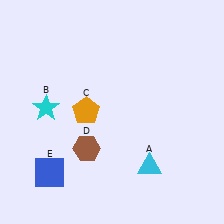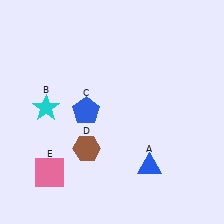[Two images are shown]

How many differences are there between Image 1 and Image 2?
There are 3 differences between the two images.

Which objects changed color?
A changed from cyan to blue. C changed from orange to blue. E changed from blue to pink.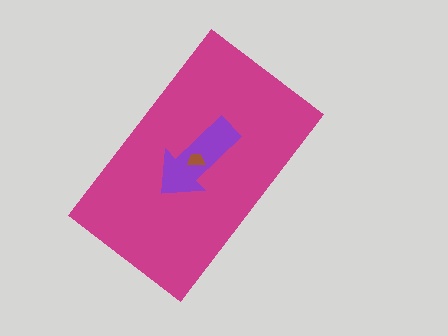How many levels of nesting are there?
3.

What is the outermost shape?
The magenta rectangle.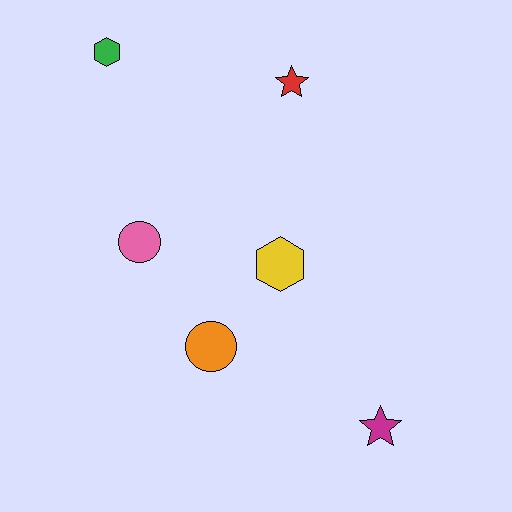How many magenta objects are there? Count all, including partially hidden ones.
There is 1 magenta object.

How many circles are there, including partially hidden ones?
There are 2 circles.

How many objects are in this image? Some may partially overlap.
There are 6 objects.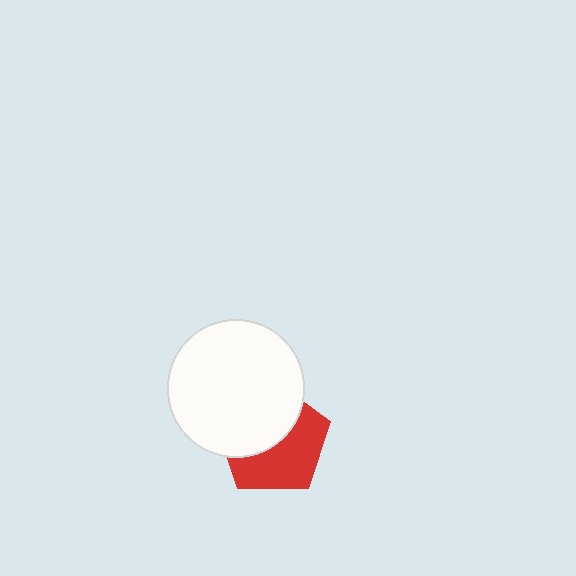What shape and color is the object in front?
The object in front is a white circle.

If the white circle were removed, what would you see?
You would see the complete red pentagon.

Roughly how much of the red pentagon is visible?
About half of it is visible (roughly 52%).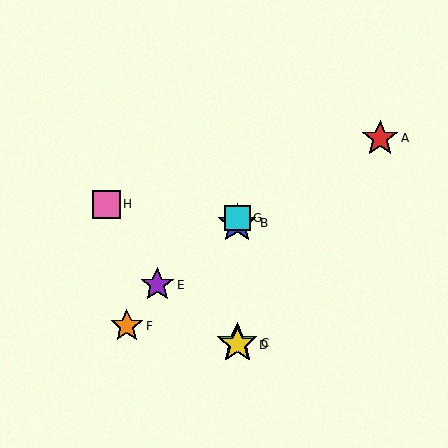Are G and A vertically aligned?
No, G is at x≈237 and A is at x≈380.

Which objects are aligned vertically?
Objects B, C, D, G are aligned vertically.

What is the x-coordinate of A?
Object A is at x≈380.